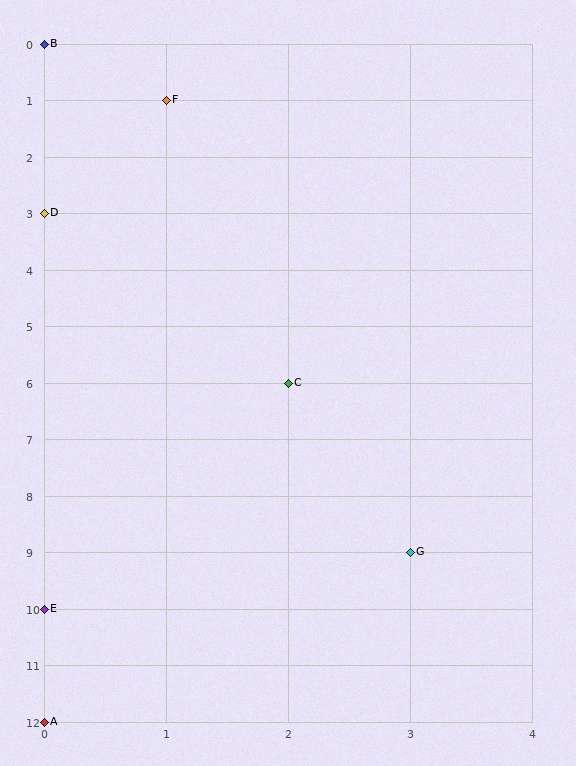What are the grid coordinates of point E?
Point E is at grid coordinates (0, 10).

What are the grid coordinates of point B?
Point B is at grid coordinates (0, 0).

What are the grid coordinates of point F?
Point F is at grid coordinates (1, 1).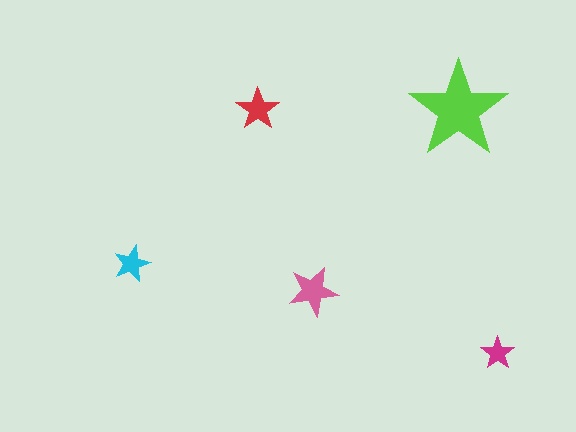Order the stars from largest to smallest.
the lime one, the pink one, the red one, the cyan one, the magenta one.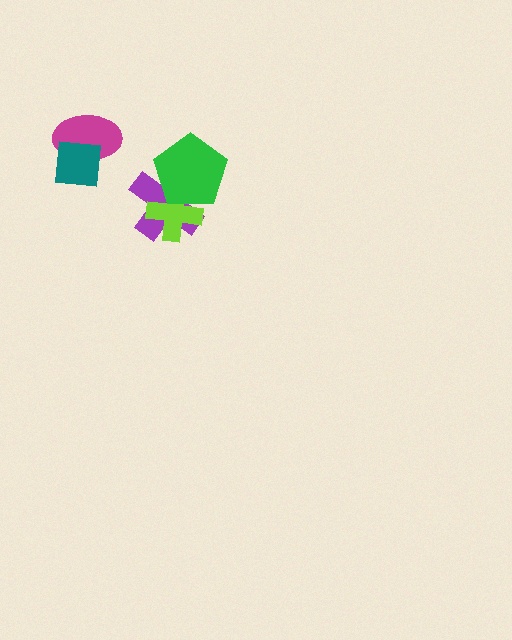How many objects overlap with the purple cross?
2 objects overlap with the purple cross.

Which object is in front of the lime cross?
The green pentagon is in front of the lime cross.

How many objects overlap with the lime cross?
2 objects overlap with the lime cross.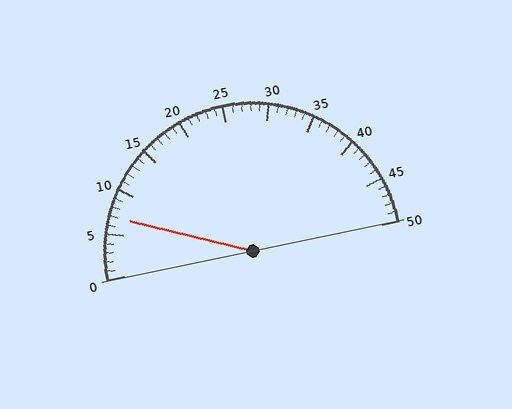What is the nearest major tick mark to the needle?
The nearest major tick mark is 5.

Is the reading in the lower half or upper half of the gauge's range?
The reading is in the lower half of the range (0 to 50).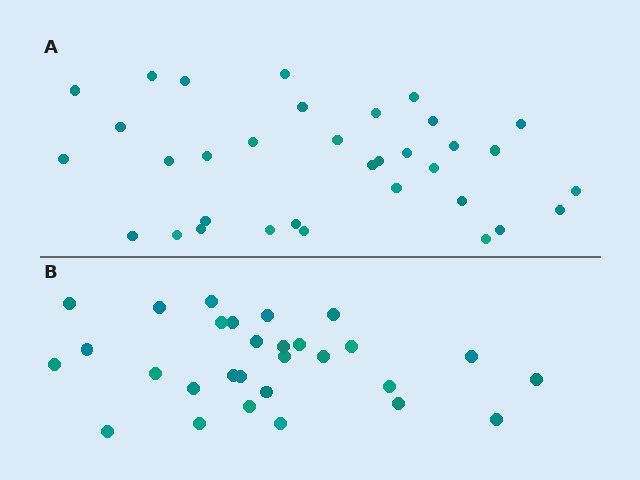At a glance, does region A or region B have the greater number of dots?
Region A (the top region) has more dots.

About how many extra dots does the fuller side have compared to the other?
Region A has about 5 more dots than region B.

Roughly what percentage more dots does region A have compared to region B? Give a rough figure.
About 15% more.